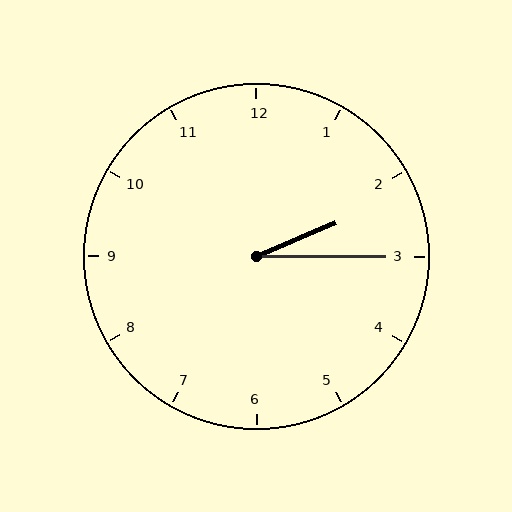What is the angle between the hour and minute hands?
Approximately 22 degrees.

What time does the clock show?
2:15.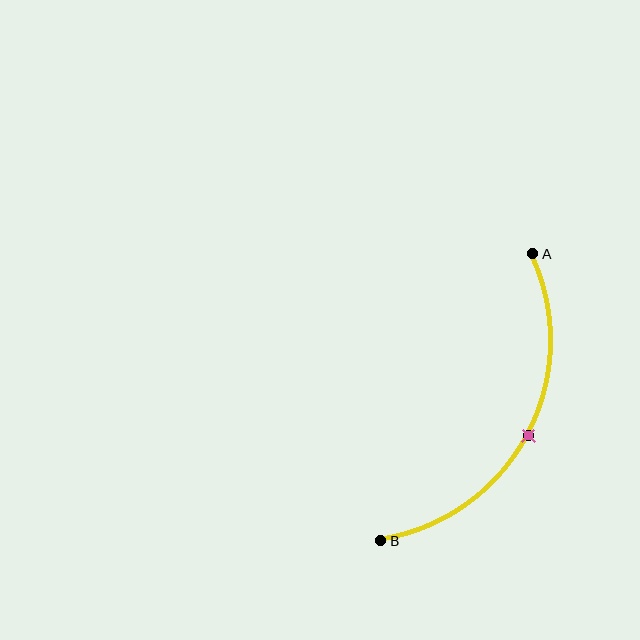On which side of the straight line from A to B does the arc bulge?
The arc bulges to the right of the straight line connecting A and B.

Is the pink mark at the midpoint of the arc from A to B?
Yes. The pink mark lies on the arc at equal arc-length from both A and B — it is the arc midpoint.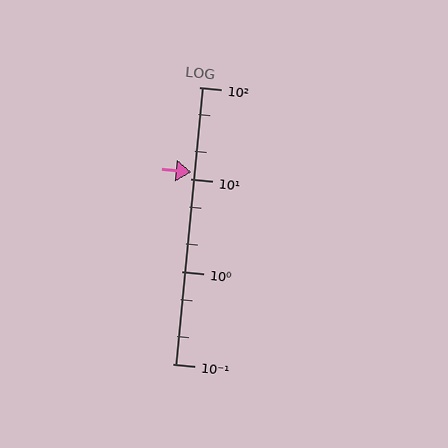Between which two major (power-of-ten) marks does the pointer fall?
The pointer is between 10 and 100.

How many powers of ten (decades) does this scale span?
The scale spans 3 decades, from 0.1 to 100.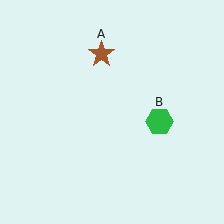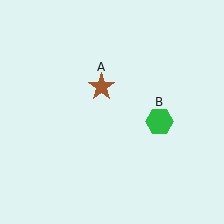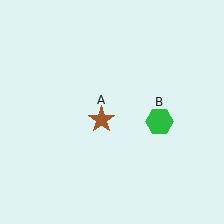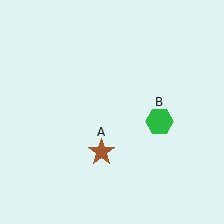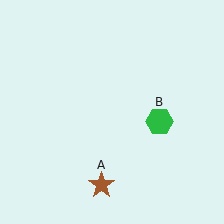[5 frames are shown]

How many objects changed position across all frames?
1 object changed position: brown star (object A).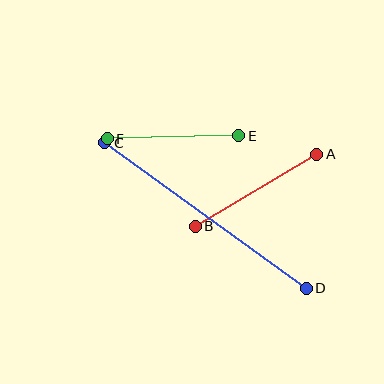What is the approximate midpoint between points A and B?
The midpoint is at approximately (256, 190) pixels.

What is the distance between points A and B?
The distance is approximately 141 pixels.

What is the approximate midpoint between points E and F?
The midpoint is at approximately (173, 137) pixels.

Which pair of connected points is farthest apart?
Points C and D are farthest apart.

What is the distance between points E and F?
The distance is approximately 132 pixels.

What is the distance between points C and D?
The distance is approximately 249 pixels.